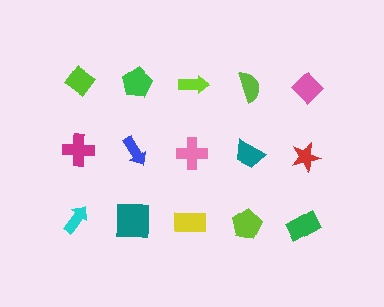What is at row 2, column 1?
A magenta cross.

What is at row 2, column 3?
A pink cross.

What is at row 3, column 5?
A green rectangle.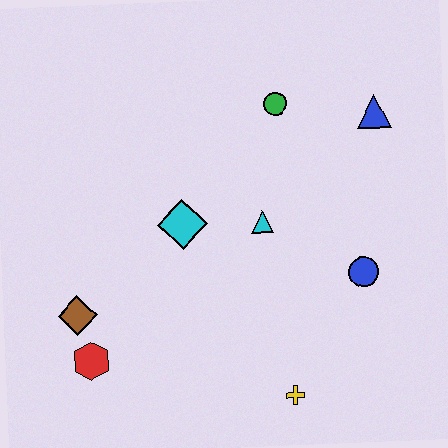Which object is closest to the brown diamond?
The red hexagon is closest to the brown diamond.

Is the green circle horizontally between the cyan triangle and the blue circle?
Yes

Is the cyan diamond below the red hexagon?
No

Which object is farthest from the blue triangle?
The red hexagon is farthest from the blue triangle.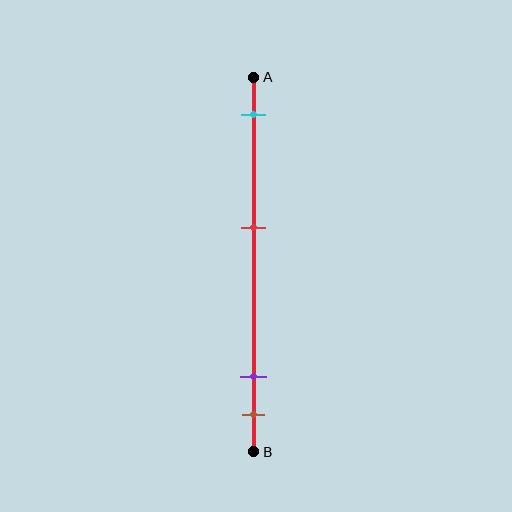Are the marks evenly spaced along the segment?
No, the marks are not evenly spaced.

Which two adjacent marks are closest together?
The purple and brown marks are the closest adjacent pair.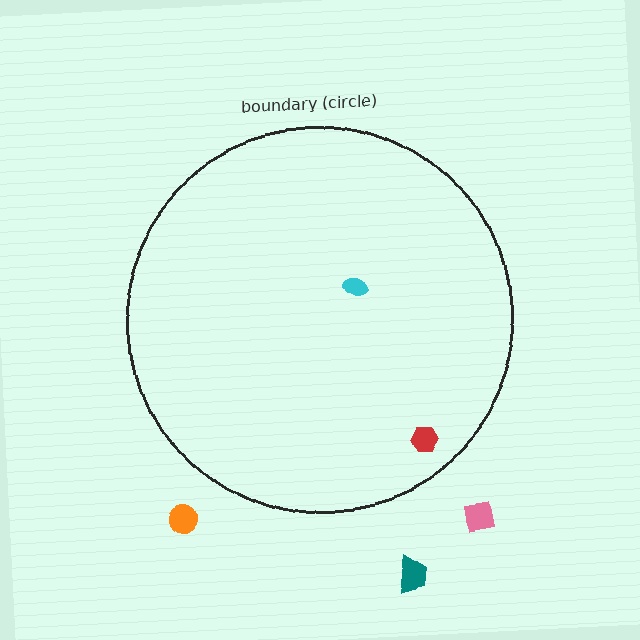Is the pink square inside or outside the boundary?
Outside.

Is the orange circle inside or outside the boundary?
Outside.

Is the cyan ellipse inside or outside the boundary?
Inside.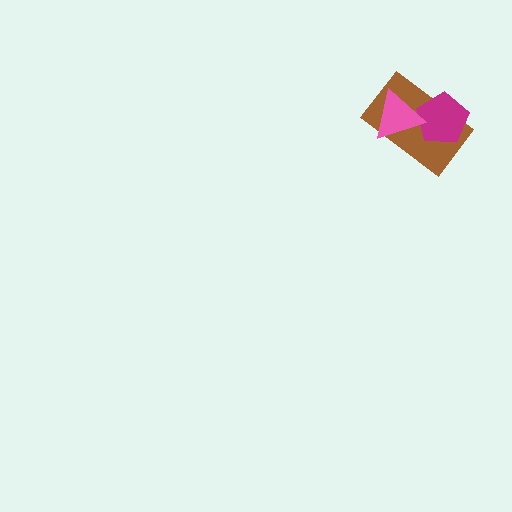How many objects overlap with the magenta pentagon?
2 objects overlap with the magenta pentagon.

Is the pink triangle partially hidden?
No, no other shape covers it.